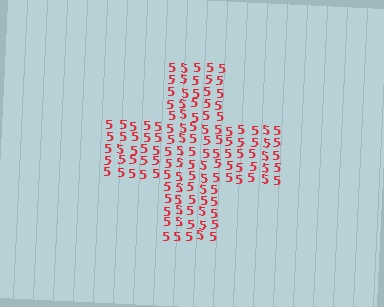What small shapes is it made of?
It is made of small digit 5's.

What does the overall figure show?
The overall figure shows a cross.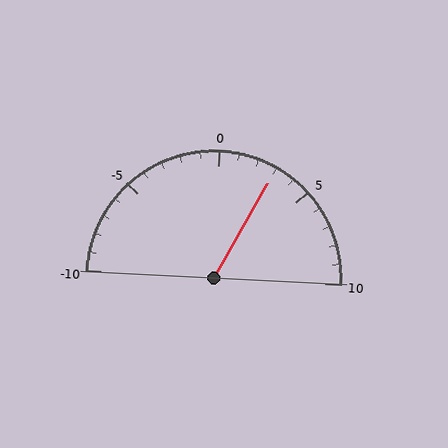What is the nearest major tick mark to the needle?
The nearest major tick mark is 5.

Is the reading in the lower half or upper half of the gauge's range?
The reading is in the upper half of the range (-10 to 10).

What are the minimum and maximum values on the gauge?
The gauge ranges from -10 to 10.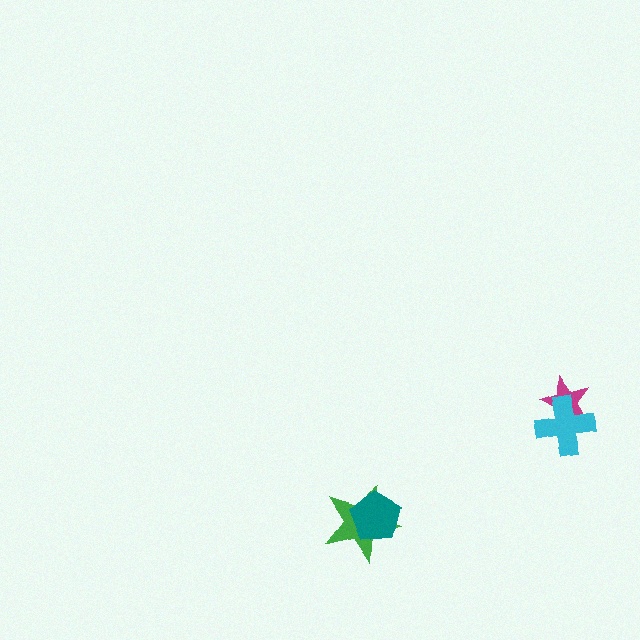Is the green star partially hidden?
Yes, it is partially covered by another shape.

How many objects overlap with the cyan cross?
1 object overlaps with the cyan cross.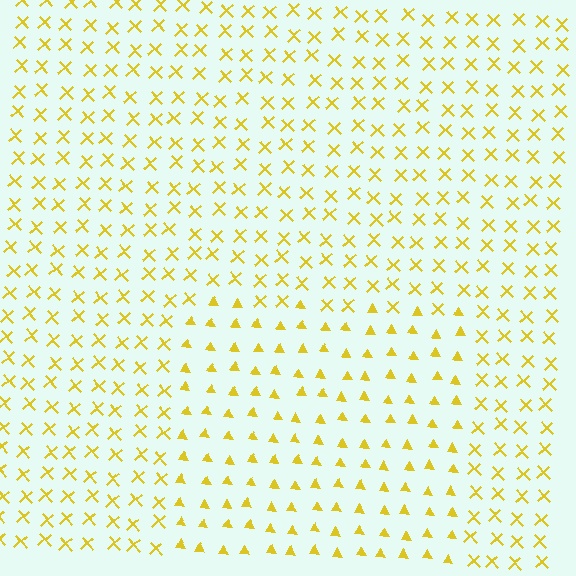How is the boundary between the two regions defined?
The boundary is defined by a change in element shape: triangles inside vs. X marks outside. All elements share the same color and spacing.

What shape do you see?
I see a rectangle.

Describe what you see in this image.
The image is filled with small yellow elements arranged in a uniform grid. A rectangle-shaped region contains triangles, while the surrounding area contains X marks. The boundary is defined purely by the change in element shape.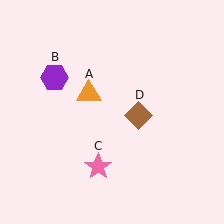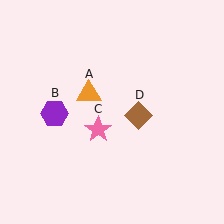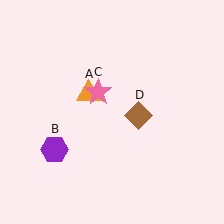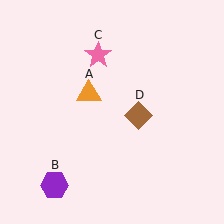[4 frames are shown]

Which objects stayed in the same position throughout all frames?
Orange triangle (object A) and brown diamond (object D) remained stationary.